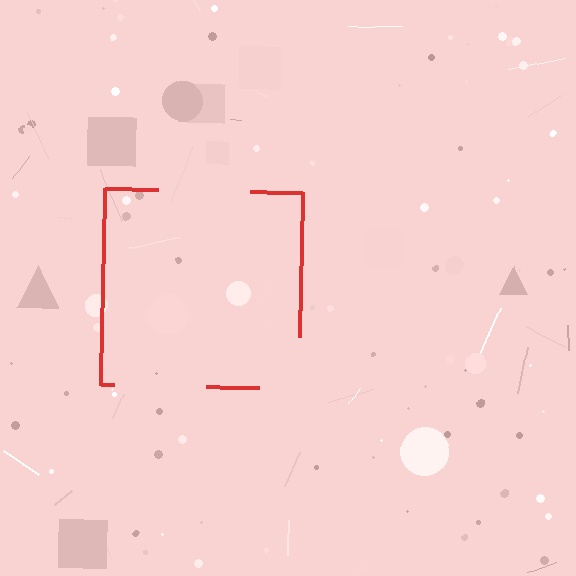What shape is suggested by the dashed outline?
The dashed outline suggests a square.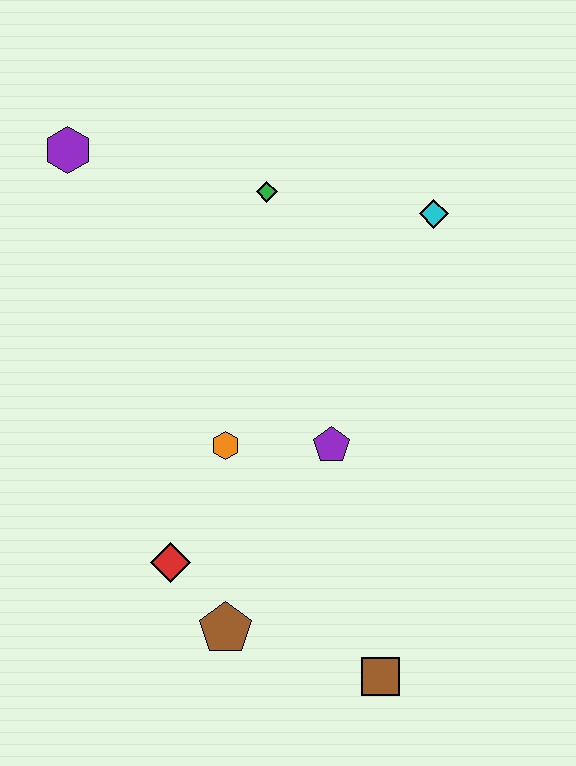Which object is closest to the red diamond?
The brown pentagon is closest to the red diamond.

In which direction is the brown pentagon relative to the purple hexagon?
The brown pentagon is below the purple hexagon.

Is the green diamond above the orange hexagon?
Yes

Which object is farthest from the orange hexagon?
The purple hexagon is farthest from the orange hexagon.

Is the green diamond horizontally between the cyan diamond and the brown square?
No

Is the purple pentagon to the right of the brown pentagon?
Yes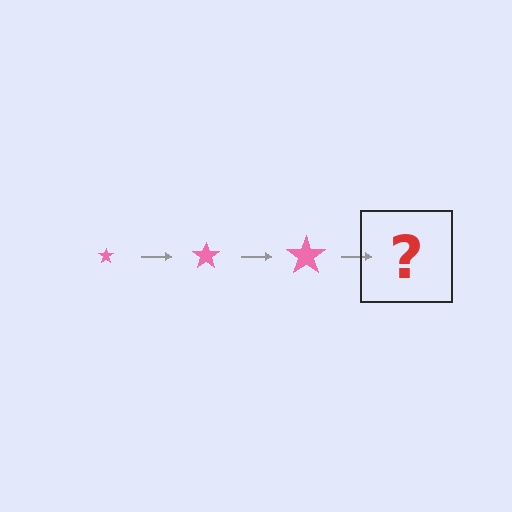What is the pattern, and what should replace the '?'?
The pattern is that the star gets progressively larger each step. The '?' should be a pink star, larger than the previous one.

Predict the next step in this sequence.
The next step is a pink star, larger than the previous one.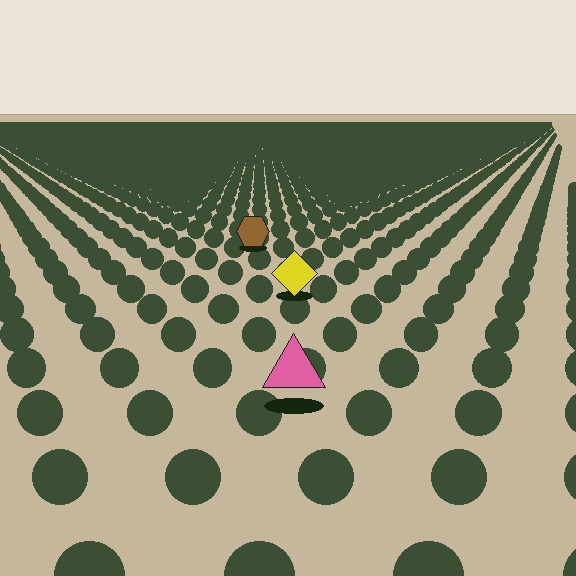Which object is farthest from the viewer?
The brown hexagon is farthest from the viewer. It appears smaller and the ground texture around it is denser.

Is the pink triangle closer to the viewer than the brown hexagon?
Yes. The pink triangle is closer — you can tell from the texture gradient: the ground texture is coarser near it.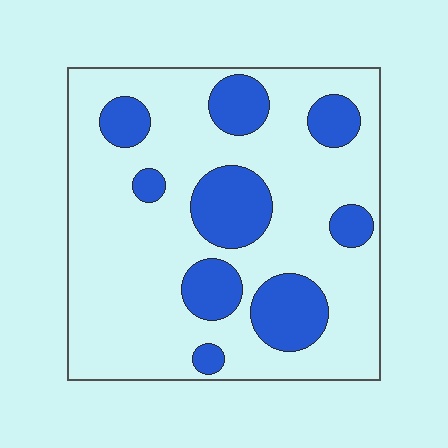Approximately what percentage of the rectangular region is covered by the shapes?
Approximately 25%.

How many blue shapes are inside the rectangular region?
9.